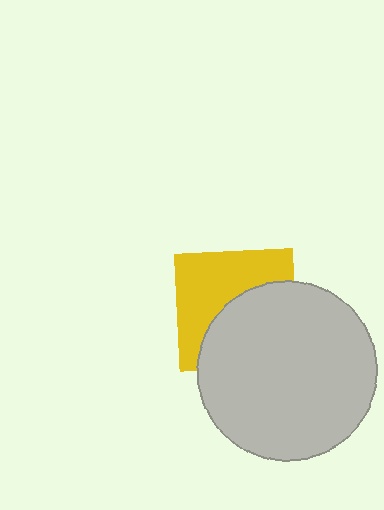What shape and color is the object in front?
The object in front is a light gray circle.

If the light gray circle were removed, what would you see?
You would see the complete yellow square.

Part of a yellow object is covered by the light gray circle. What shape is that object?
It is a square.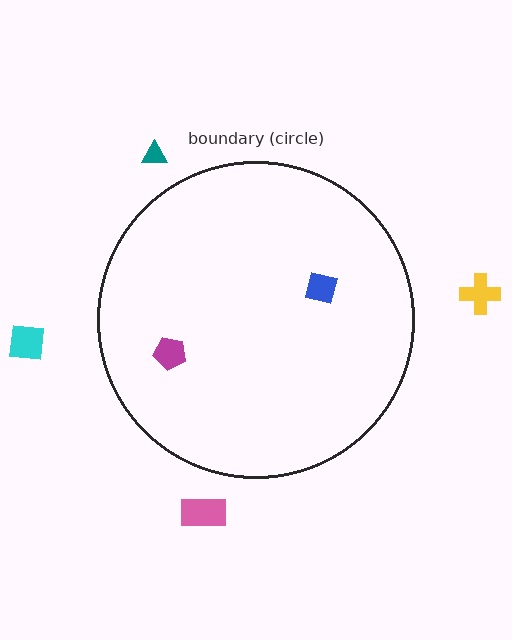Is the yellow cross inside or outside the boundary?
Outside.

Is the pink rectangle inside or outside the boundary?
Outside.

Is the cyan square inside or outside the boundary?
Outside.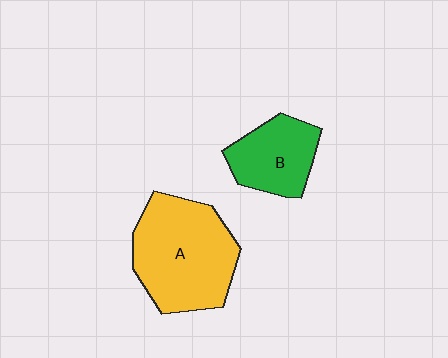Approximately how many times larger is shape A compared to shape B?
Approximately 1.8 times.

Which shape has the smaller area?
Shape B (green).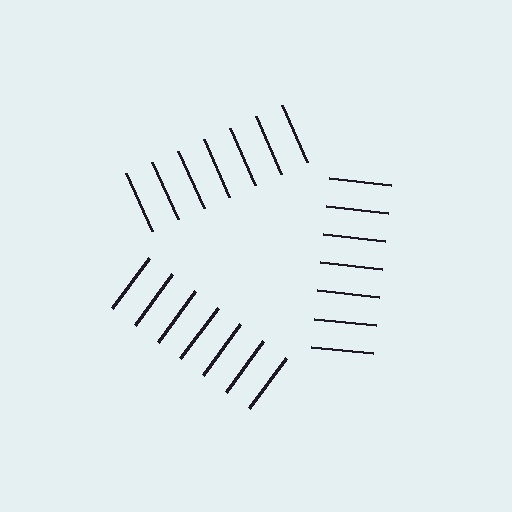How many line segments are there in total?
21 — 7 along each of the 3 edges.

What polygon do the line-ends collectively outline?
An illusory triangle — the line segments terminate on its edges but no continuous stroke is drawn.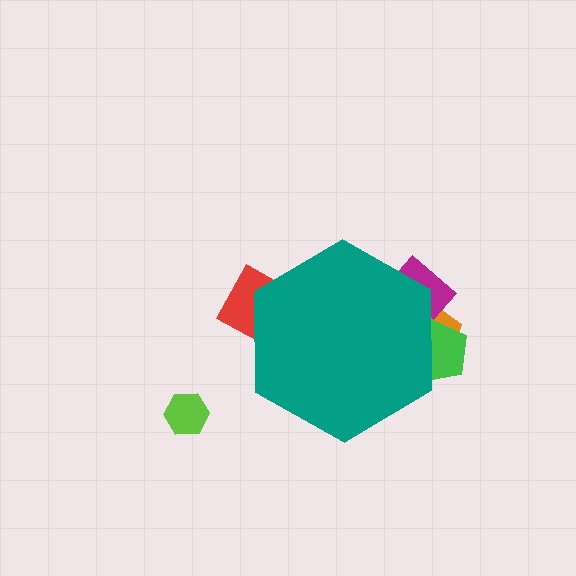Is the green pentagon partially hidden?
Yes, the green pentagon is partially hidden behind the teal hexagon.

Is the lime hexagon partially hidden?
No, the lime hexagon is fully visible.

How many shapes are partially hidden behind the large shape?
4 shapes are partially hidden.